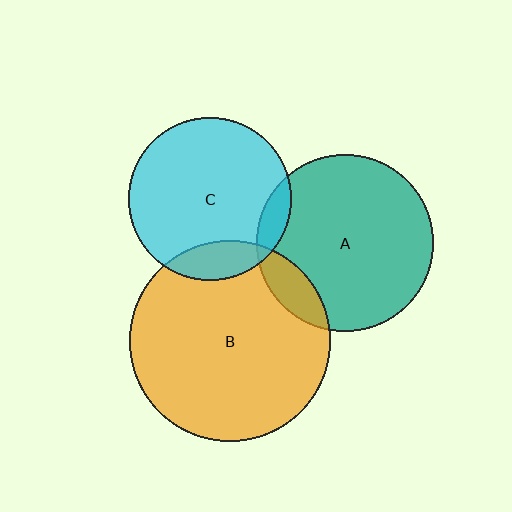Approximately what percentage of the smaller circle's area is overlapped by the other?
Approximately 15%.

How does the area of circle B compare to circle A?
Approximately 1.3 times.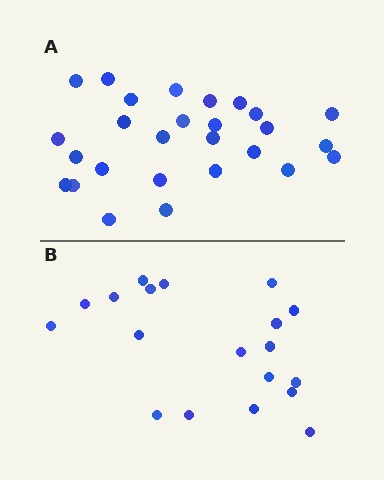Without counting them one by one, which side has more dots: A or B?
Region A (the top region) has more dots.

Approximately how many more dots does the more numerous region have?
Region A has roughly 8 or so more dots than region B.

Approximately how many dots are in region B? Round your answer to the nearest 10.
About 20 dots. (The exact count is 19, which rounds to 20.)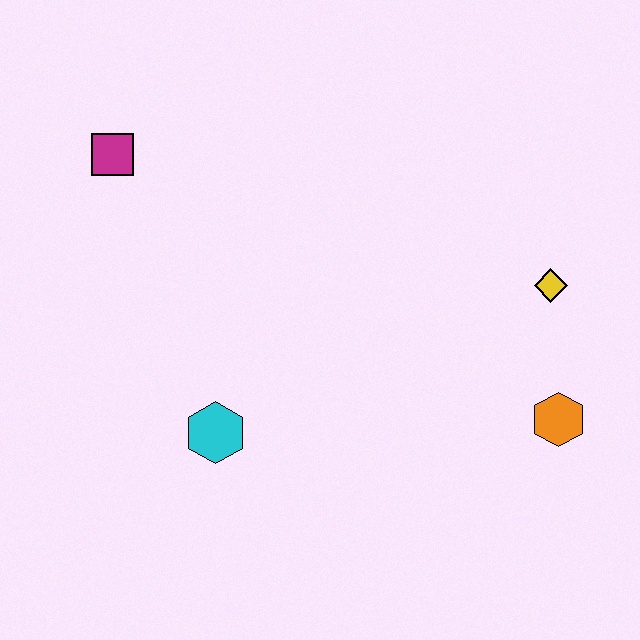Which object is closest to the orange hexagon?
The yellow diamond is closest to the orange hexagon.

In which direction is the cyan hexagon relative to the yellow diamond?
The cyan hexagon is to the left of the yellow diamond.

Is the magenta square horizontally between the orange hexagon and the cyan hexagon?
No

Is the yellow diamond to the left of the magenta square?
No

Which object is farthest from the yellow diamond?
The magenta square is farthest from the yellow diamond.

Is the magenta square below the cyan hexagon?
No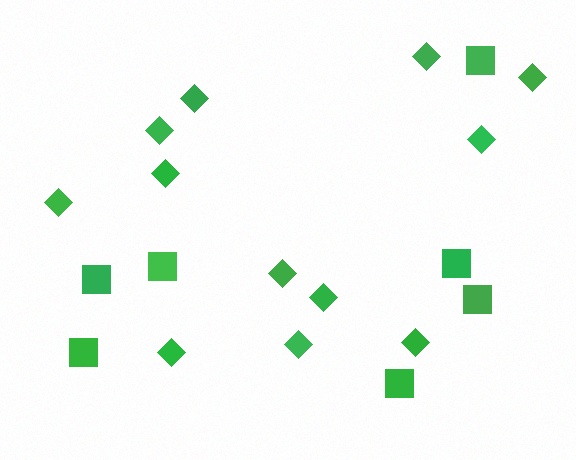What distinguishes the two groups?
There are 2 groups: one group of squares (7) and one group of diamonds (12).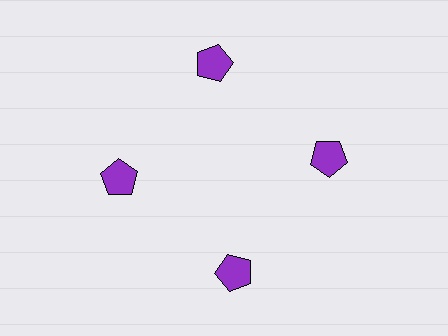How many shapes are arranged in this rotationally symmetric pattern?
There are 4 shapes, arranged in 4 groups of 1.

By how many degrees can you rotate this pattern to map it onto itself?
The pattern maps onto itself every 90 degrees of rotation.